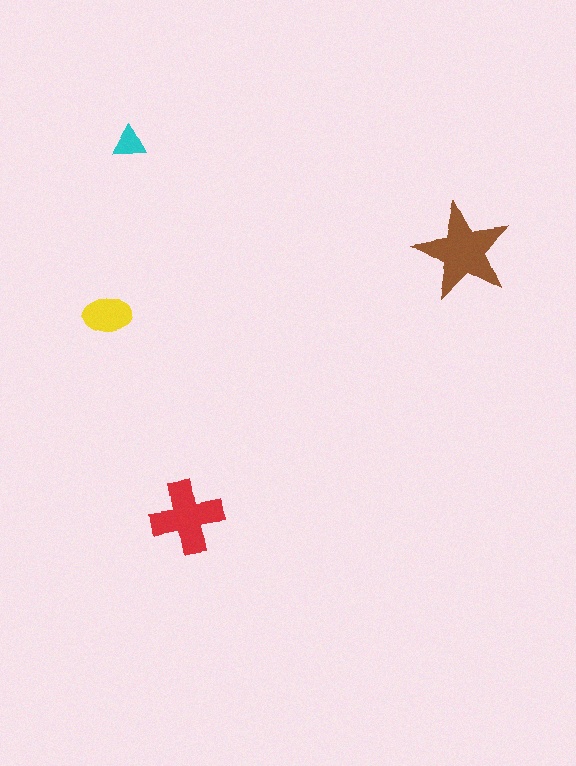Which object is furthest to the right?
The brown star is rightmost.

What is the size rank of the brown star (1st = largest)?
1st.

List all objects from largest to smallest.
The brown star, the red cross, the yellow ellipse, the cyan triangle.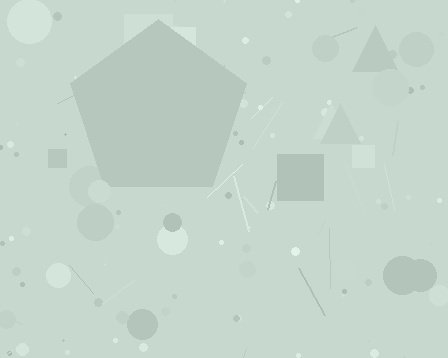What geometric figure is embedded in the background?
A pentagon is embedded in the background.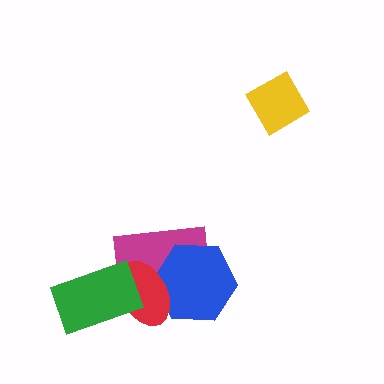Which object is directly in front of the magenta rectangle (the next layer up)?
The blue hexagon is directly in front of the magenta rectangle.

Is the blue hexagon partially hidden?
Yes, it is partially covered by another shape.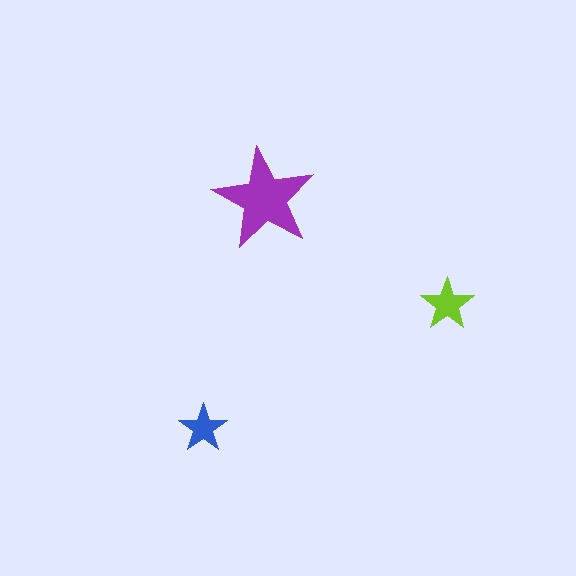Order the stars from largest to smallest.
the purple one, the lime one, the blue one.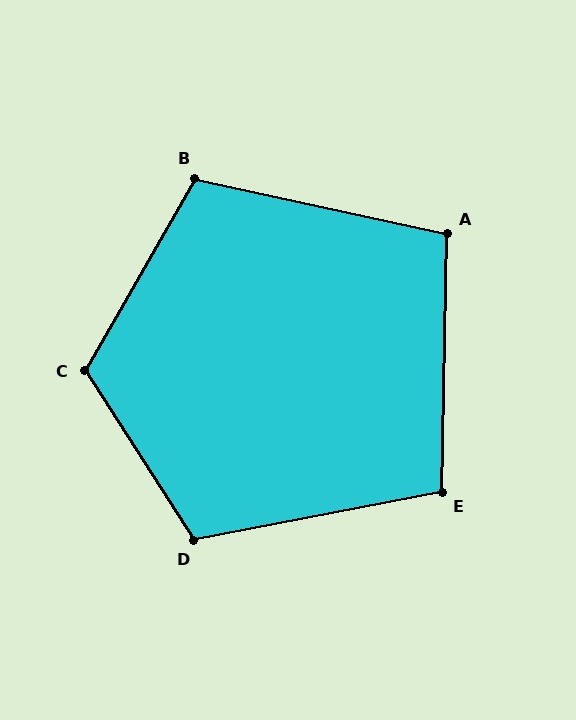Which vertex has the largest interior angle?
C, at approximately 117 degrees.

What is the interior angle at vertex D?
Approximately 112 degrees (obtuse).